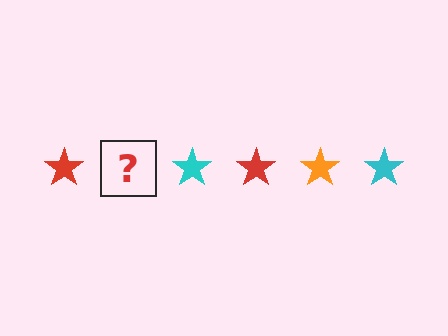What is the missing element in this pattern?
The missing element is an orange star.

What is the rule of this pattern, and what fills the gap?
The rule is that the pattern cycles through red, orange, cyan stars. The gap should be filled with an orange star.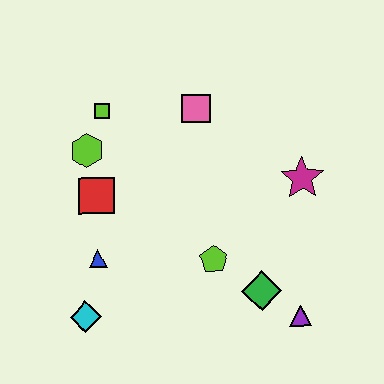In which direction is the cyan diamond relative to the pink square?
The cyan diamond is below the pink square.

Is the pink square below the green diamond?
No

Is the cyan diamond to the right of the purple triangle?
No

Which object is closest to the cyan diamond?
The blue triangle is closest to the cyan diamond.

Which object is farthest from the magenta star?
The cyan diamond is farthest from the magenta star.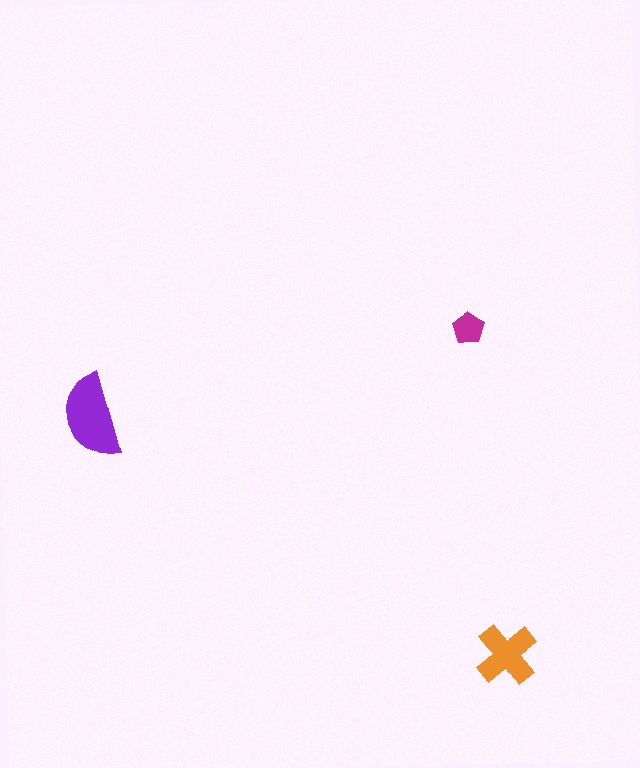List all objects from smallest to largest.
The magenta pentagon, the orange cross, the purple semicircle.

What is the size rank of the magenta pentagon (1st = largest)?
3rd.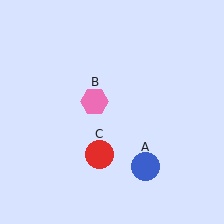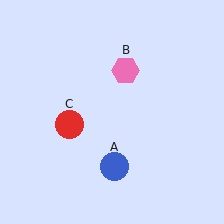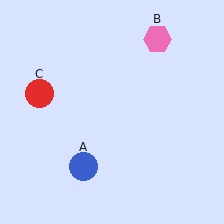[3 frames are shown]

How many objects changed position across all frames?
3 objects changed position: blue circle (object A), pink hexagon (object B), red circle (object C).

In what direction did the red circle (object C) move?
The red circle (object C) moved up and to the left.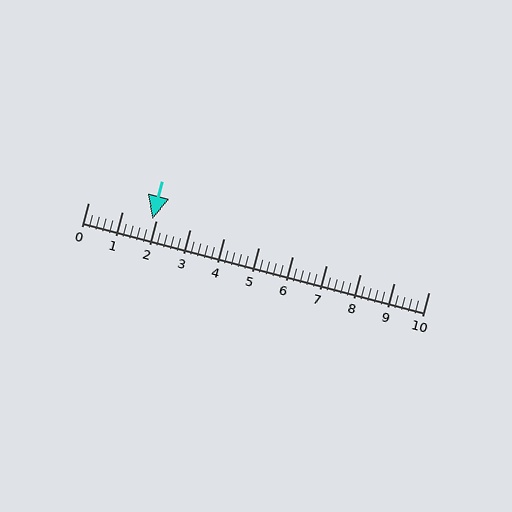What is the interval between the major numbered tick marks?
The major tick marks are spaced 1 units apart.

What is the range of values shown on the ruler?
The ruler shows values from 0 to 10.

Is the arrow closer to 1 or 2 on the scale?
The arrow is closer to 2.